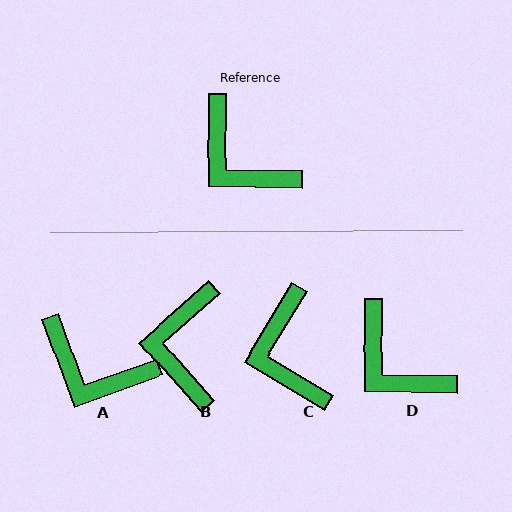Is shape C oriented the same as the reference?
No, it is off by about 31 degrees.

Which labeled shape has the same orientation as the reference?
D.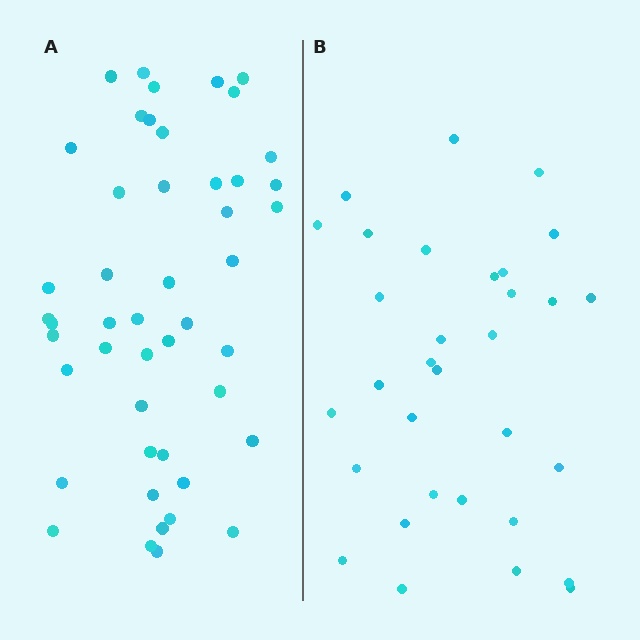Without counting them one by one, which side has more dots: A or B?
Region A (the left region) has more dots.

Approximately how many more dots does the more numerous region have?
Region A has approximately 15 more dots than region B.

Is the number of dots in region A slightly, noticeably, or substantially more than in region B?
Region A has substantially more. The ratio is roughly 1.5 to 1.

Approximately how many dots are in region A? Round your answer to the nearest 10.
About 50 dots. (The exact count is 47, which rounds to 50.)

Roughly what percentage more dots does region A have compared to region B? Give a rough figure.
About 45% more.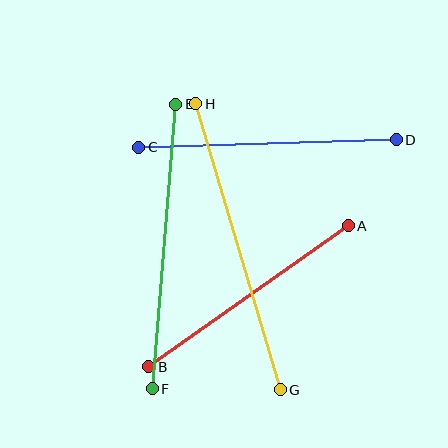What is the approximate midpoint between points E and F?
The midpoint is at approximately (164, 246) pixels.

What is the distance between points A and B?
The distance is approximately 244 pixels.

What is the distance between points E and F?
The distance is approximately 286 pixels.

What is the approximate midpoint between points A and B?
The midpoint is at approximately (248, 296) pixels.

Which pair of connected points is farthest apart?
Points G and H are farthest apart.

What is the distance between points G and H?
The distance is approximately 298 pixels.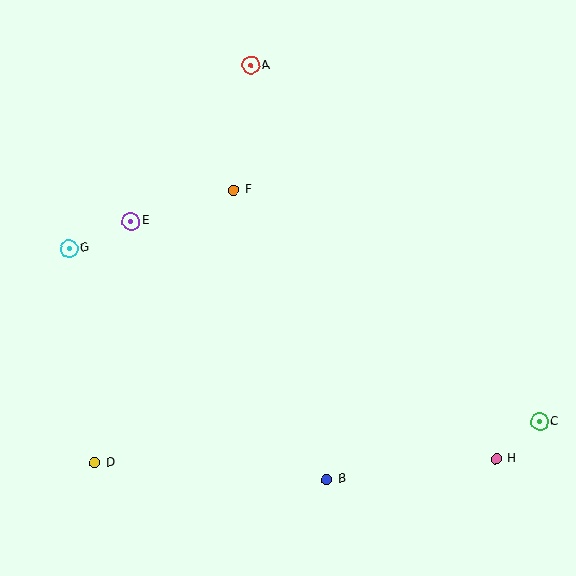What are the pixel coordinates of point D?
Point D is at (95, 463).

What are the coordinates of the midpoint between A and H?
The midpoint between A and H is at (373, 262).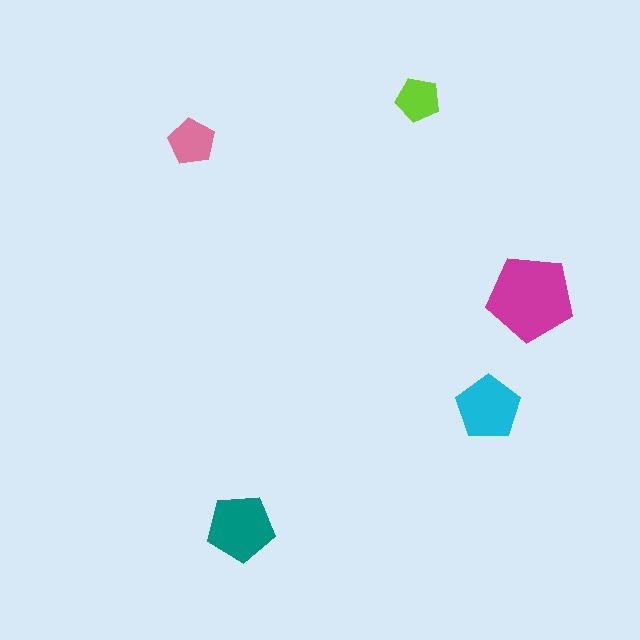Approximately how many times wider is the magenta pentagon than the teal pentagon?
About 1.5 times wider.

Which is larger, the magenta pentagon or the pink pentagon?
The magenta one.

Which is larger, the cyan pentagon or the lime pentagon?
The cyan one.